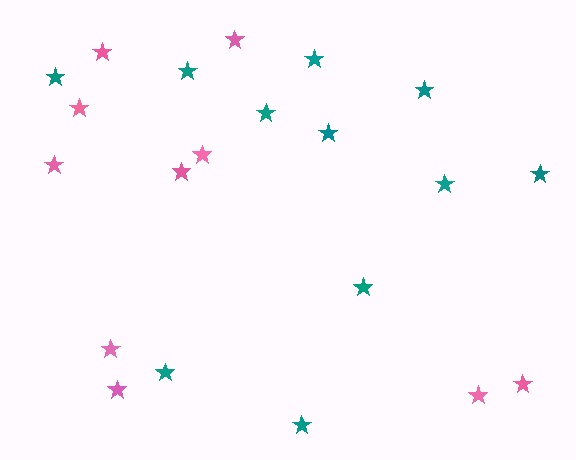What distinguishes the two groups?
There are 2 groups: one group of pink stars (10) and one group of teal stars (11).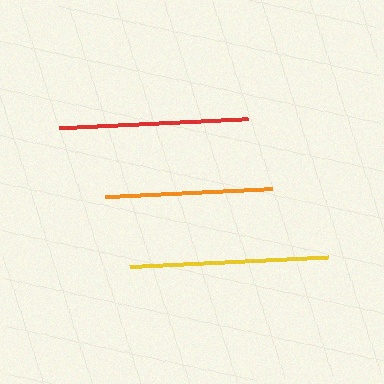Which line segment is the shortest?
The orange line is the shortest at approximately 167 pixels.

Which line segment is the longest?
The yellow line is the longest at approximately 199 pixels.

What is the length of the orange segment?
The orange segment is approximately 167 pixels long.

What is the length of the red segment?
The red segment is approximately 189 pixels long.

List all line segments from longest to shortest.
From longest to shortest: yellow, red, orange.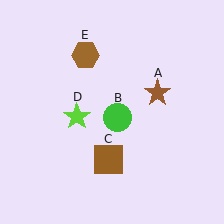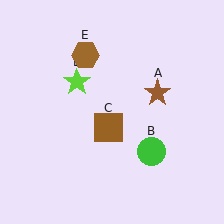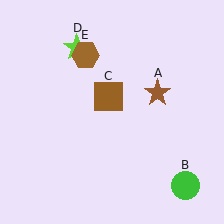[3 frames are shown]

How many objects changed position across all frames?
3 objects changed position: green circle (object B), brown square (object C), lime star (object D).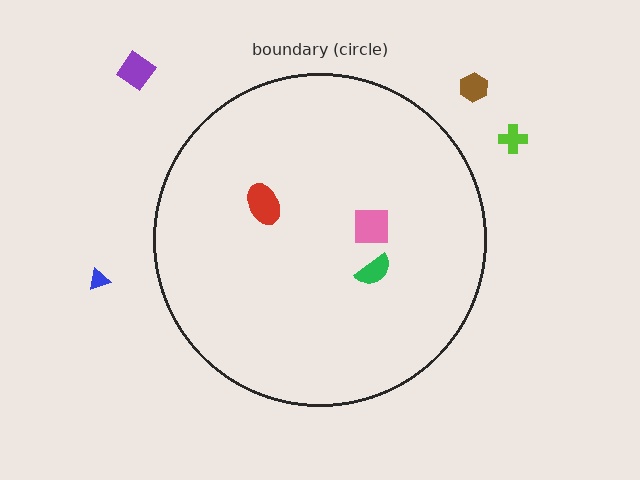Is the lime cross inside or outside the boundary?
Outside.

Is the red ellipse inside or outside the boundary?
Inside.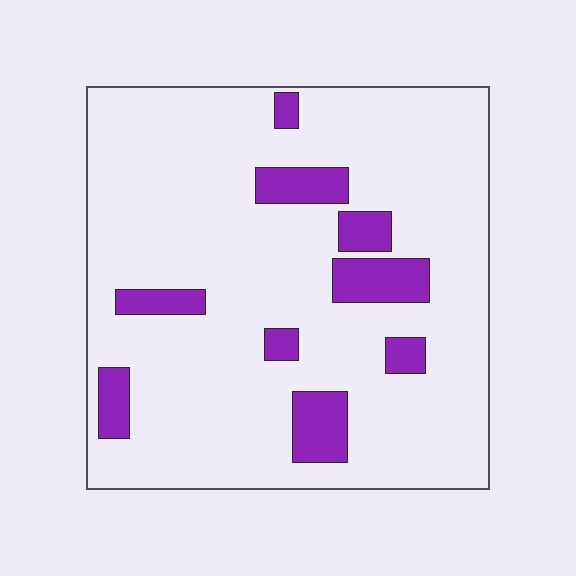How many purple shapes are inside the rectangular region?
9.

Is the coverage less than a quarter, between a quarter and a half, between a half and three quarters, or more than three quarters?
Less than a quarter.